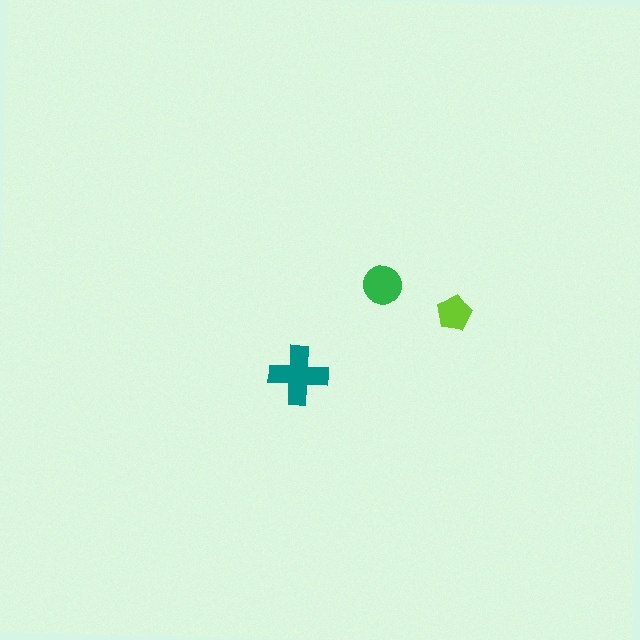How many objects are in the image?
There are 3 objects in the image.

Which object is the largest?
The teal cross.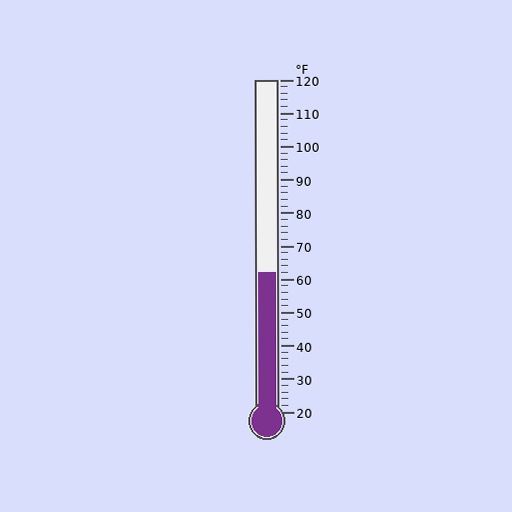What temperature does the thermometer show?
The thermometer shows approximately 62°F.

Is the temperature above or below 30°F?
The temperature is above 30°F.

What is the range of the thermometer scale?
The thermometer scale ranges from 20°F to 120°F.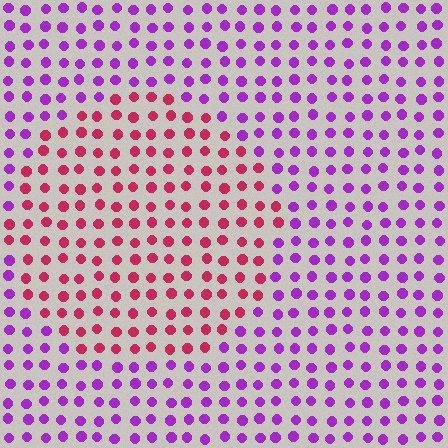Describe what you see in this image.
The image is filled with small purple elements in a uniform arrangement. A circle-shaped region is visible where the elements are tinted to a slightly different hue, forming a subtle color boundary.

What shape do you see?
I see a circle.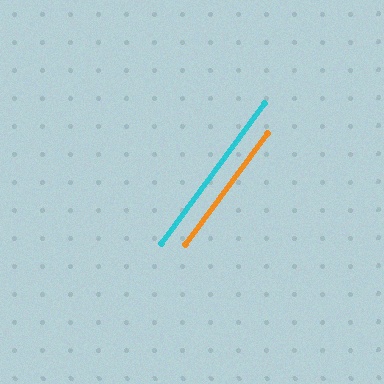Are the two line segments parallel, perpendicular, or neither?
Parallel — their directions differ by only 0.0°.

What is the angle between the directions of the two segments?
Approximately 0 degrees.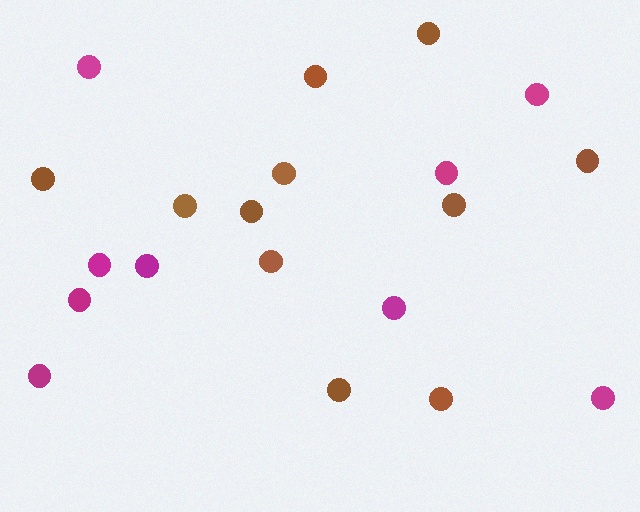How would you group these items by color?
There are 2 groups: one group of brown circles (11) and one group of magenta circles (9).